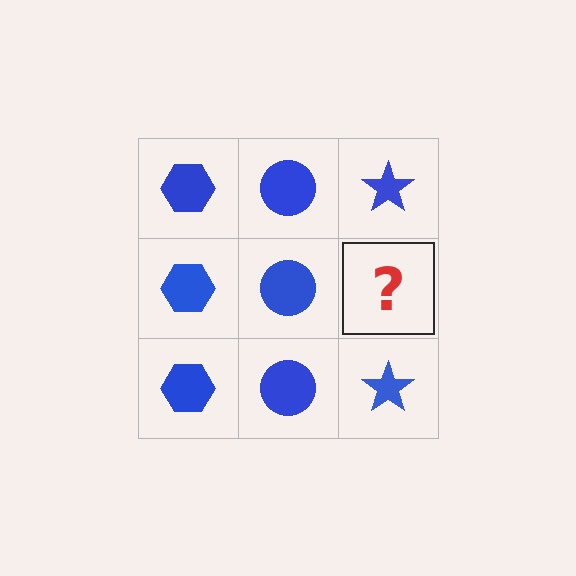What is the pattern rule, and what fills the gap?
The rule is that each column has a consistent shape. The gap should be filled with a blue star.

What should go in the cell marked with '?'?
The missing cell should contain a blue star.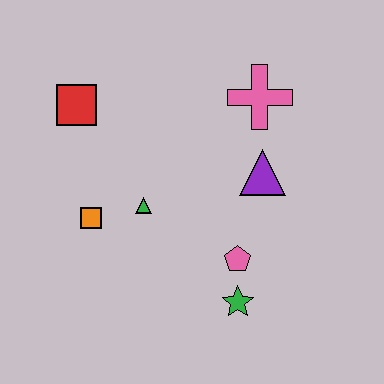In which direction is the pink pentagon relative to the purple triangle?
The pink pentagon is below the purple triangle.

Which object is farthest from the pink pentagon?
The red square is farthest from the pink pentagon.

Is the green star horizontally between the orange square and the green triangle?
No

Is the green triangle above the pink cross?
No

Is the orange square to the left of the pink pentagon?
Yes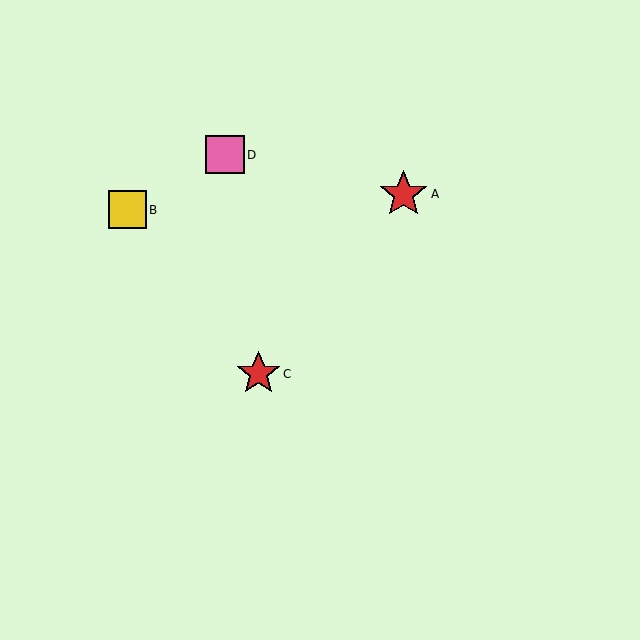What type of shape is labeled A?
Shape A is a red star.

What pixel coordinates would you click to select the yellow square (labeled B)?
Click at (127, 210) to select the yellow square B.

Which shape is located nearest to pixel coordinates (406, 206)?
The red star (labeled A) at (403, 194) is nearest to that location.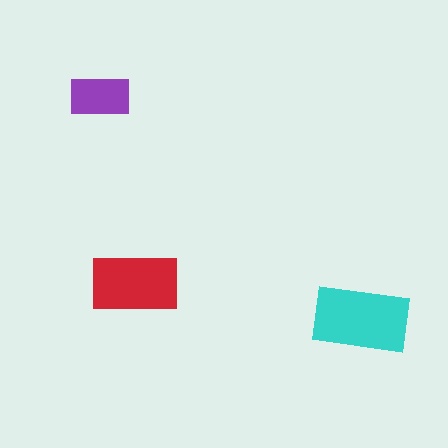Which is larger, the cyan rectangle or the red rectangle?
The cyan one.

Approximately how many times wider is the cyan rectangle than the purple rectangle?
About 1.5 times wider.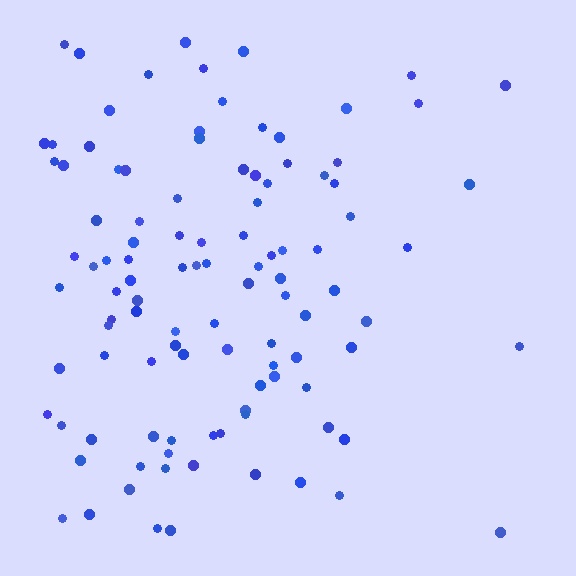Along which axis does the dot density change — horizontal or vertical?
Horizontal.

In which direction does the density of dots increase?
From right to left, with the left side densest.